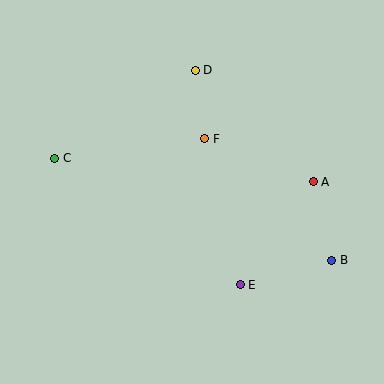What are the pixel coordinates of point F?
Point F is at (205, 139).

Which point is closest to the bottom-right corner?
Point B is closest to the bottom-right corner.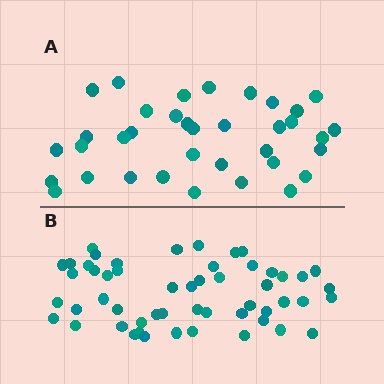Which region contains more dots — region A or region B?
Region B (the bottom region) has more dots.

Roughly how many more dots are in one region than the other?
Region B has approximately 15 more dots than region A.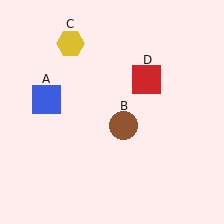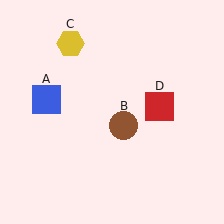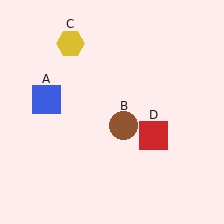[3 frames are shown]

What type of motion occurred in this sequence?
The red square (object D) rotated clockwise around the center of the scene.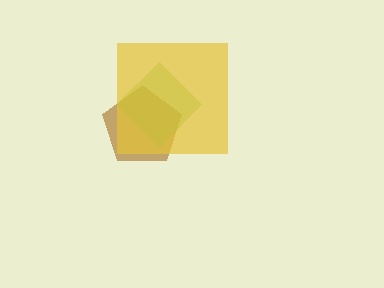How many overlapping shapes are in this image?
There are 3 overlapping shapes in the image.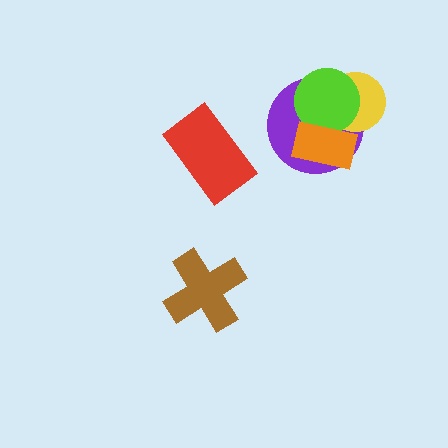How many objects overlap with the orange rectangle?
3 objects overlap with the orange rectangle.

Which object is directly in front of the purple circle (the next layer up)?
The yellow circle is directly in front of the purple circle.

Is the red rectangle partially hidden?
No, no other shape covers it.